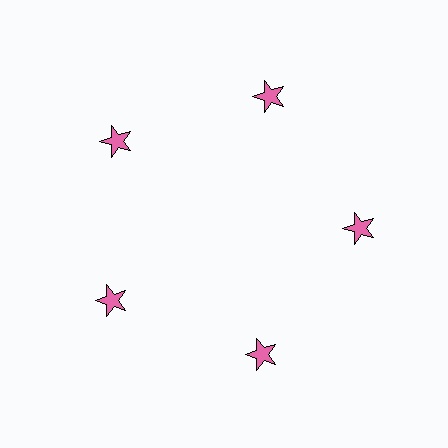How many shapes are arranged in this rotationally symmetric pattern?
There are 5 shapes, arranged in 5 groups of 1.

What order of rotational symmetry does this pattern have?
This pattern has 5-fold rotational symmetry.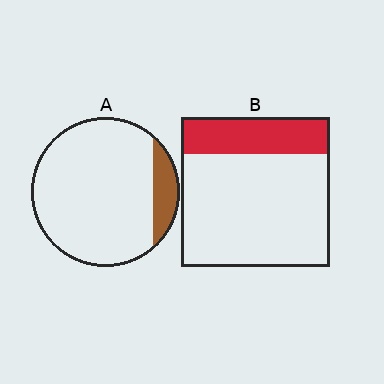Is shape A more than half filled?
No.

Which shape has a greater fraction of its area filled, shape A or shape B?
Shape B.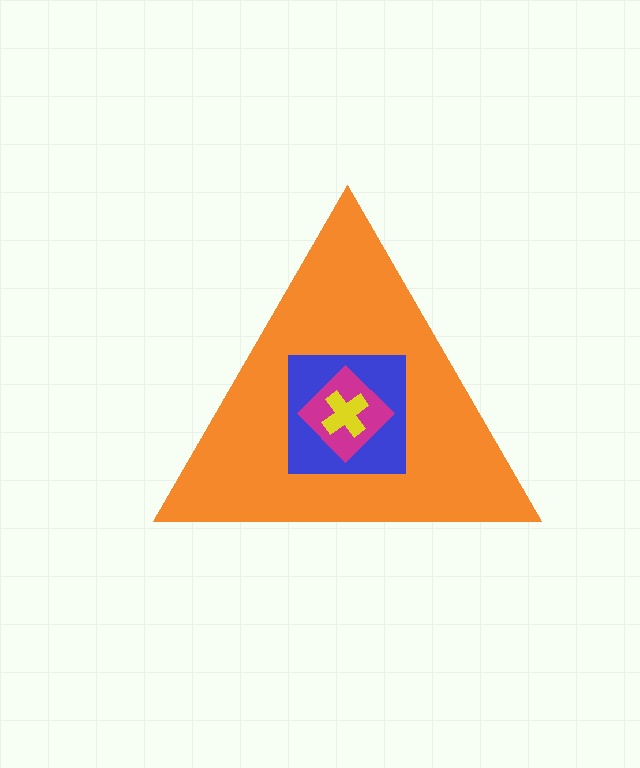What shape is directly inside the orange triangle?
The blue square.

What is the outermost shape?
The orange triangle.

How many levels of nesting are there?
4.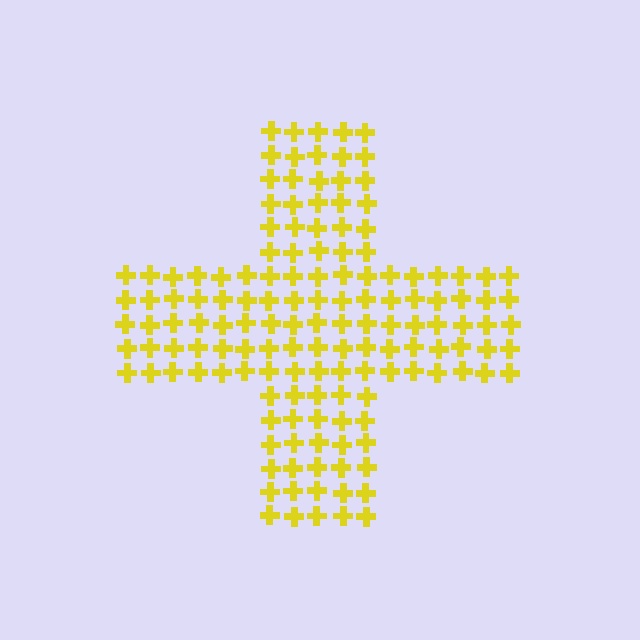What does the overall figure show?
The overall figure shows a cross.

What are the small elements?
The small elements are crosses.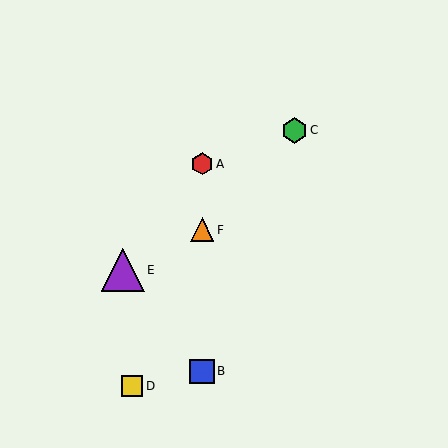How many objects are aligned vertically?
3 objects (A, B, F) are aligned vertically.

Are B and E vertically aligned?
No, B is at x≈202 and E is at x≈123.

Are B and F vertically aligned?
Yes, both are at x≈202.